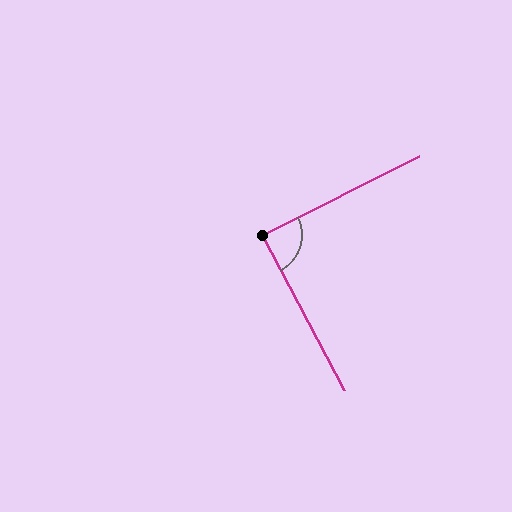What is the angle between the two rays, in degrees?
Approximately 89 degrees.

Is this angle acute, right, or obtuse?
It is approximately a right angle.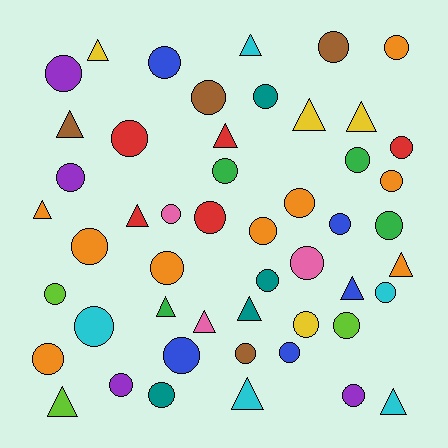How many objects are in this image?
There are 50 objects.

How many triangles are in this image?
There are 16 triangles.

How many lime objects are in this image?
There are 3 lime objects.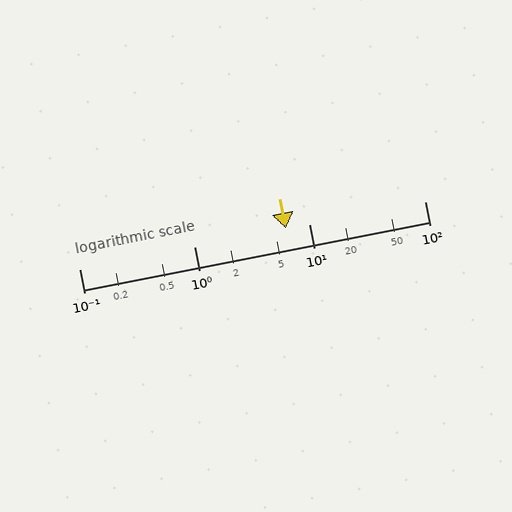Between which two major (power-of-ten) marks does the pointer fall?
The pointer is between 1 and 10.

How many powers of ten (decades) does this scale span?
The scale spans 3 decades, from 0.1 to 100.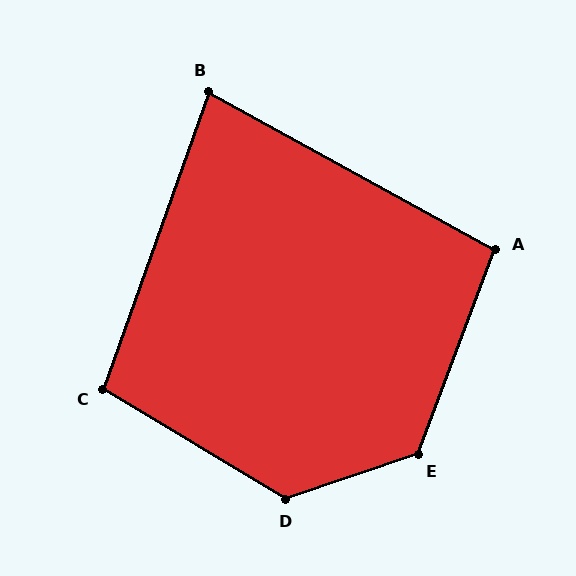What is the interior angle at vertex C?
Approximately 101 degrees (obtuse).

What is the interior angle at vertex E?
Approximately 129 degrees (obtuse).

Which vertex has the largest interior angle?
D, at approximately 130 degrees.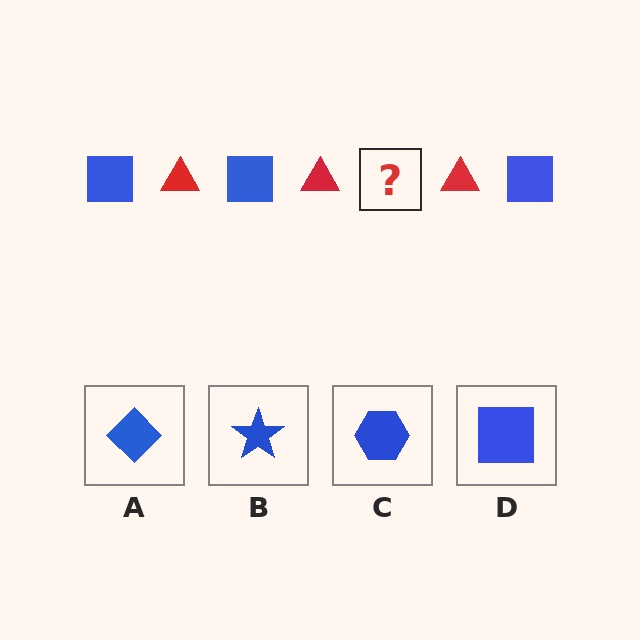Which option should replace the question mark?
Option D.